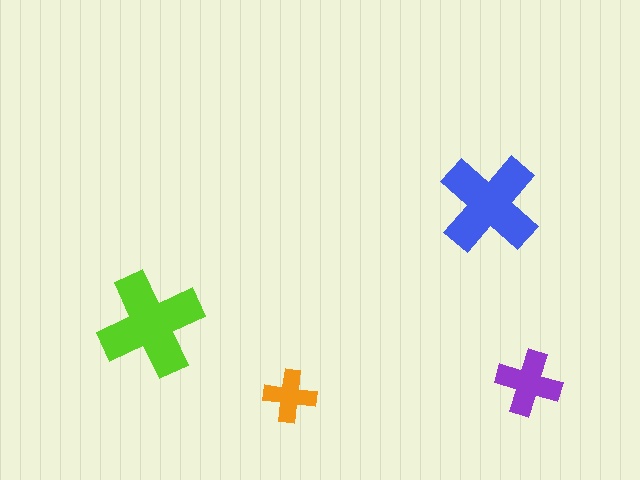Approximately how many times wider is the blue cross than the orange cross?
About 2 times wider.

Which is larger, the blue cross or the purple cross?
The blue one.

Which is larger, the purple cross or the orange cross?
The purple one.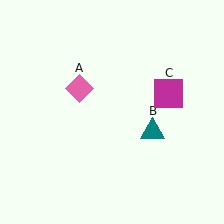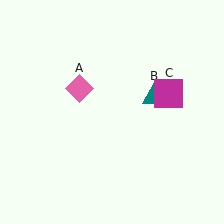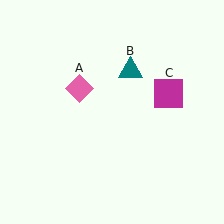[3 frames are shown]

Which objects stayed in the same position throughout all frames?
Pink diamond (object A) and magenta square (object C) remained stationary.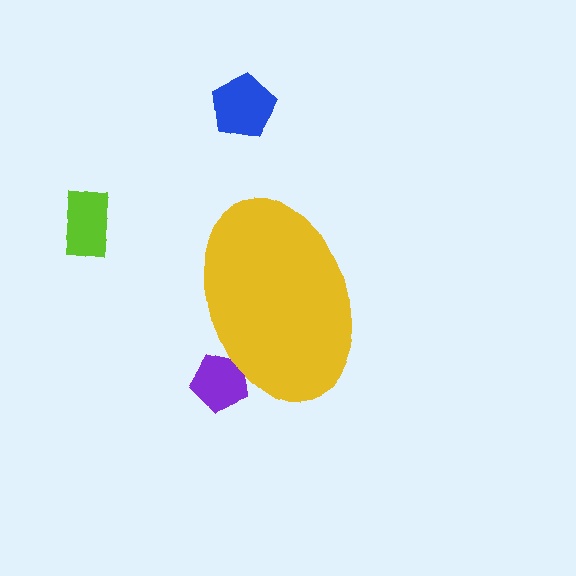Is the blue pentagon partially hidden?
No, the blue pentagon is fully visible.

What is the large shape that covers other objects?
A yellow ellipse.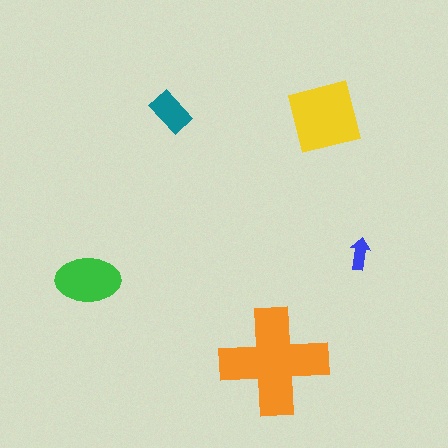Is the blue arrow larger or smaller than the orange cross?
Smaller.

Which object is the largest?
The orange cross.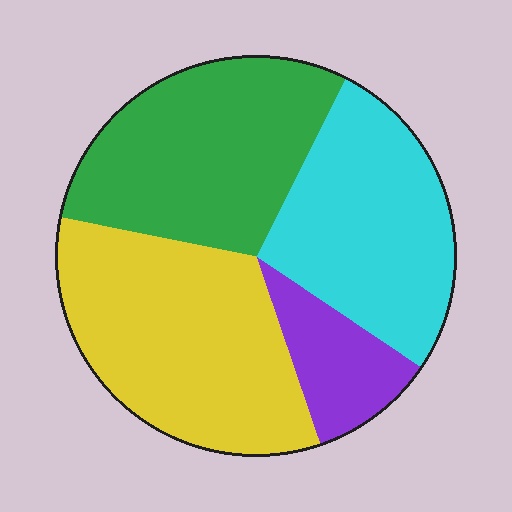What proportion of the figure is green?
Green takes up between a quarter and a half of the figure.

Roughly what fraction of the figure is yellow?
Yellow takes up about one third (1/3) of the figure.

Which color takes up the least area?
Purple, at roughly 10%.